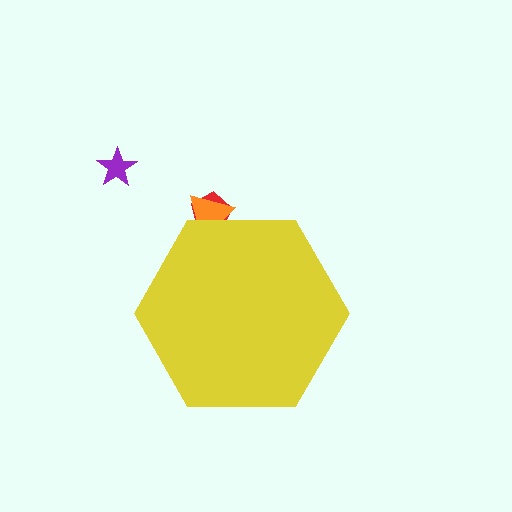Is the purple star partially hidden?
No, the purple star is fully visible.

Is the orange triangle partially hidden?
Yes, the orange triangle is partially hidden behind the yellow hexagon.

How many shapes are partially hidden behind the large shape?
2 shapes are partially hidden.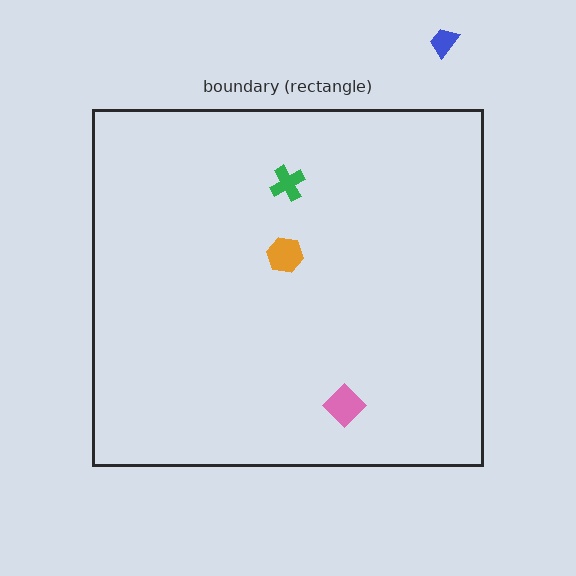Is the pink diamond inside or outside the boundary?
Inside.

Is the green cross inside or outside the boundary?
Inside.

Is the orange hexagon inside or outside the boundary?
Inside.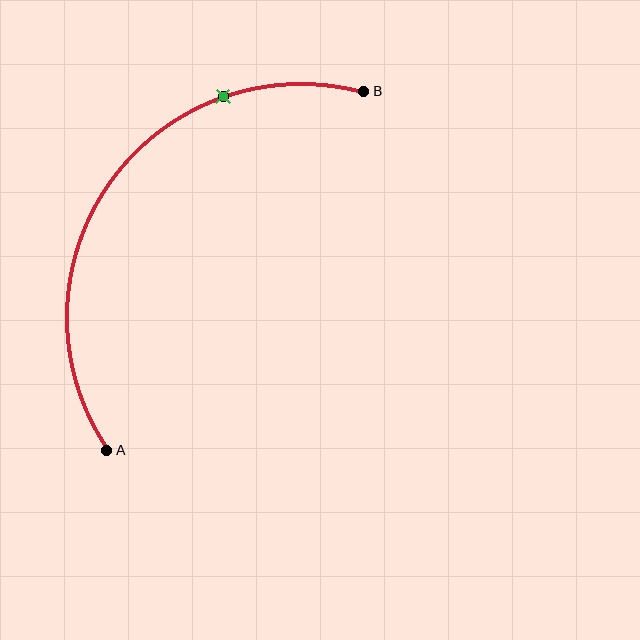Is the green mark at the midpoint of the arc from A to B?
No. The green mark lies on the arc but is closer to endpoint B. The arc midpoint would be at the point on the curve equidistant along the arc from both A and B.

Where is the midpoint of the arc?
The arc midpoint is the point on the curve farthest from the straight line joining A and B. It sits above and to the left of that line.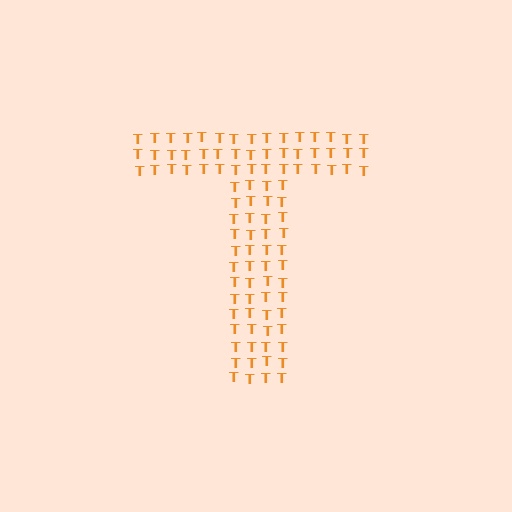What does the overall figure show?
The overall figure shows the letter T.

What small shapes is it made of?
It is made of small letter T's.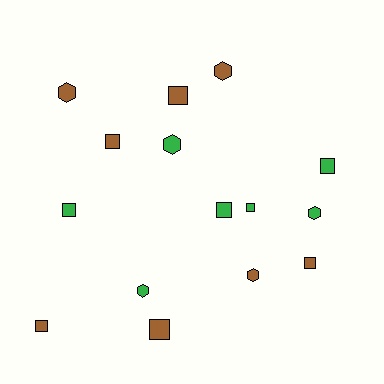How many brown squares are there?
There are 5 brown squares.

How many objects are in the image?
There are 15 objects.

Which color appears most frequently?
Brown, with 8 objects.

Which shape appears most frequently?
Square, with 9 objects.